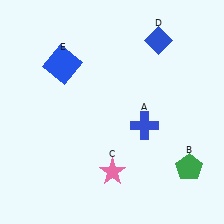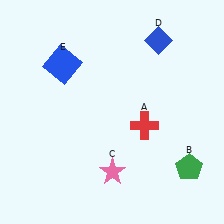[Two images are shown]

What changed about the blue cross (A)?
In Image 1, A is blue. In Image 2, it changed to red.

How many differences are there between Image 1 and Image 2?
There is 1 difference between the two images.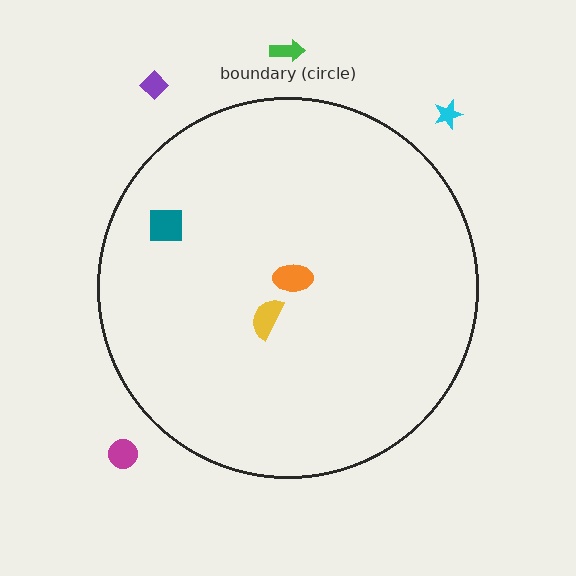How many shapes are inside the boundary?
3 inside, 4 outside.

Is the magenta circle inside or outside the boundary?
Outside.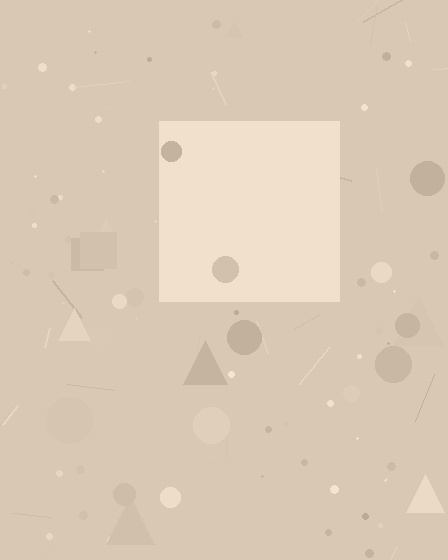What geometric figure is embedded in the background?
A square is embedded in the background.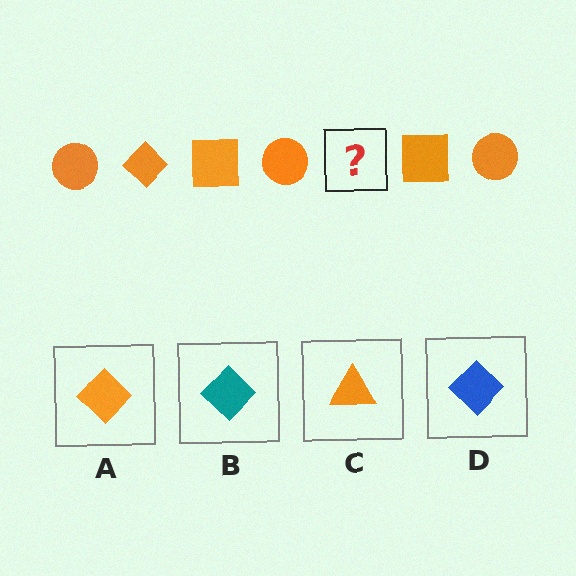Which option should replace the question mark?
Option A.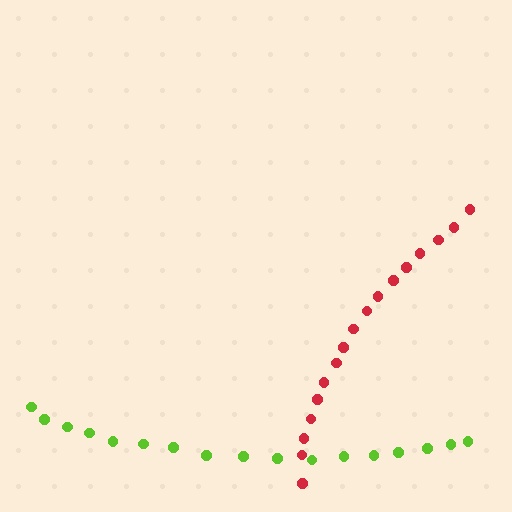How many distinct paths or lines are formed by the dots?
There are 2 distinct paths.